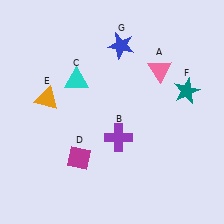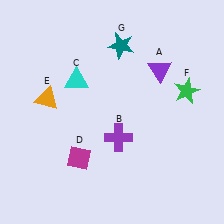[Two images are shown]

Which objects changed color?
A changed from pink to purple. F changed from teal to green. G changed from blue to teal.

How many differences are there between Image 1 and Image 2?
There are 3 differences between the two images.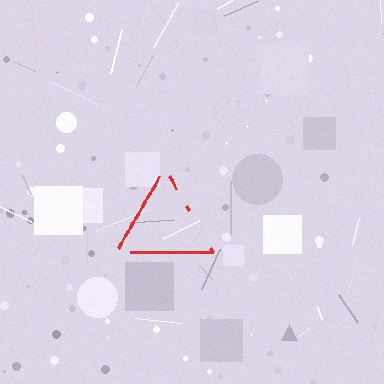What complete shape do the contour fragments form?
The contour fragments form a triangle.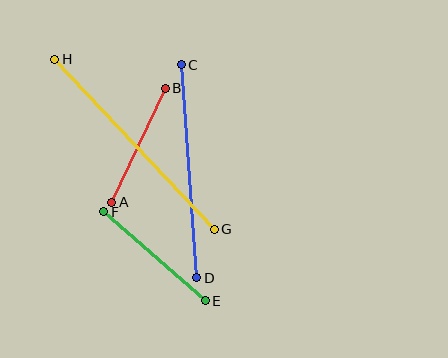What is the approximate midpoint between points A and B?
The midpoint is at approximately (138, 145) pixels.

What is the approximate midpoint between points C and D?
The midpoint is at approximately (189, 171) pixels.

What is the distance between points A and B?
The distance is approximately 126 pixels.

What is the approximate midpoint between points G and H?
The midpoint is at approximately (135, 144) pixels.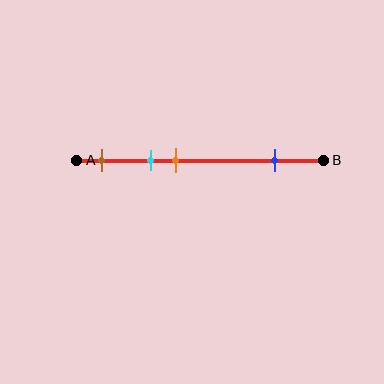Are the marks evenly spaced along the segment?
No, the marks are not evenly spaced.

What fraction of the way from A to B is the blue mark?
The blue mark is approximately 80% (0.8) of the way from A to B.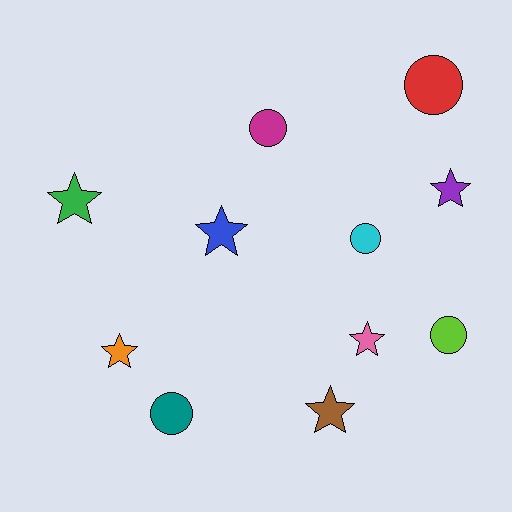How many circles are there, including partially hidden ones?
There are 5 circles.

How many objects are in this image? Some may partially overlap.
There are 11 objects.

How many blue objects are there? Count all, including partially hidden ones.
There is 1 blue object.